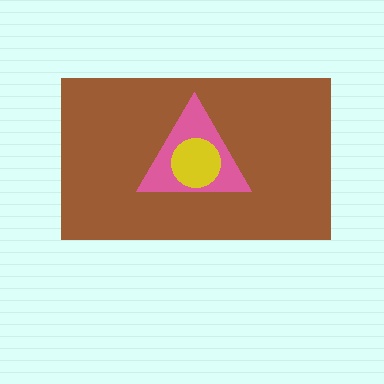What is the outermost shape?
The brown rectangle.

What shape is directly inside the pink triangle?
The yellow circle.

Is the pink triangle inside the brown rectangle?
Yes.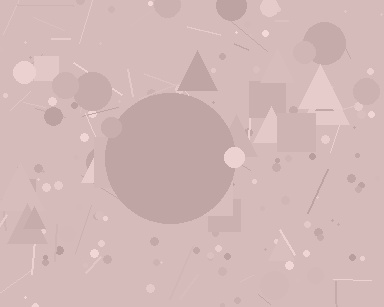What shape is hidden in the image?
A circle is hidden in the image.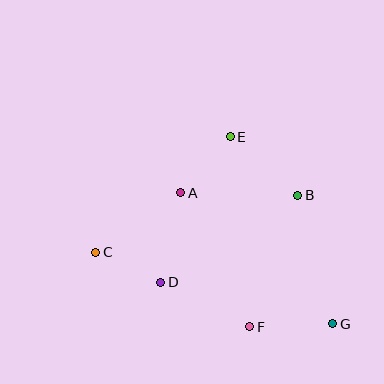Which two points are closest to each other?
Points C and D are closest to each other.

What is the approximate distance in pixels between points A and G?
The distance between A and G is approximately 201 pixels.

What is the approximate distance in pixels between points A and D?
The distance between A and D is approximately 91 pixels.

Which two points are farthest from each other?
Points C and G are farthest from each other.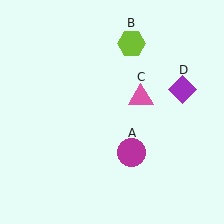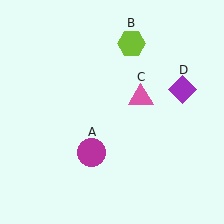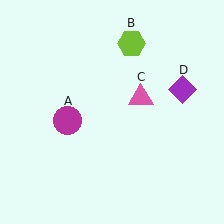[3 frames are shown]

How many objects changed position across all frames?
1 object changed position: magenta circle (object A).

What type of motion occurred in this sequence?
The magenta circle (object A) rotated clockwise around the center of the scene.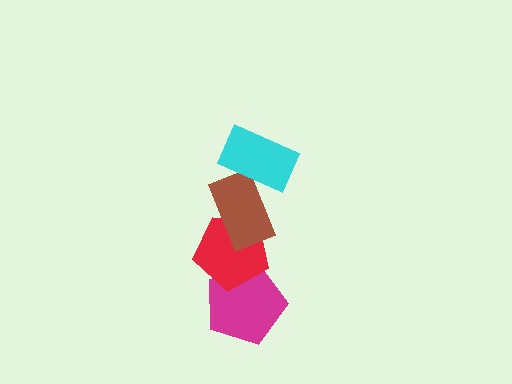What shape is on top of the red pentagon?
The brown rectangle is on top of the red pentagon.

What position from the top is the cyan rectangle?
The cyan rectangle is 1st from the top.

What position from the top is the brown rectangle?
The brown rectangle is 2nd from the top.